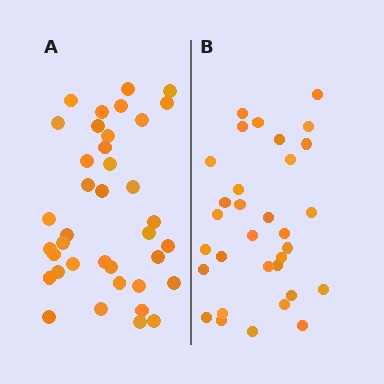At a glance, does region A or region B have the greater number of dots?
Region A (the left region) has more dots.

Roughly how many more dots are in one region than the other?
Region A has about 6 more dots than region B.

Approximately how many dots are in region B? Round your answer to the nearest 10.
About 30 dots. (The exact count is 32, which rounds to 30.)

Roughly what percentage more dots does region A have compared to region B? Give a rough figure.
About 20% more.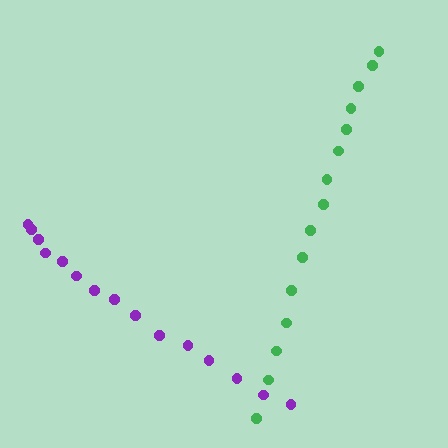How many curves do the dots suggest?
There are 2 distinct paths.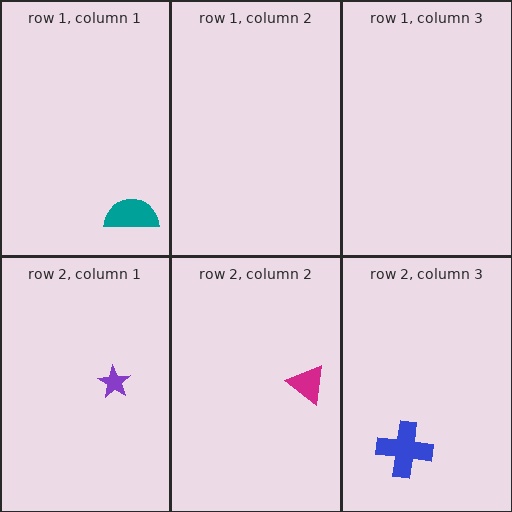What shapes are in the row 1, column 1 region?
The teal semicircle.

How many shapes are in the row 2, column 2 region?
1.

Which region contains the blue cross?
The row 2, column 3 region.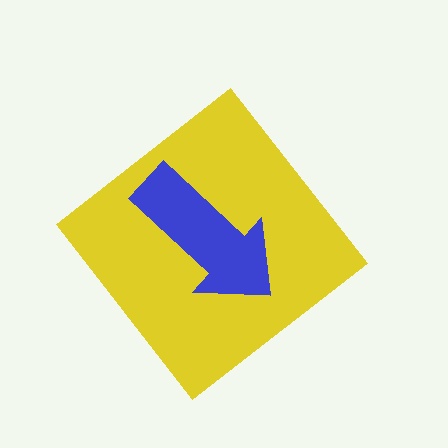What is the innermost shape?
The blue arrow.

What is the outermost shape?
The yellow diamond.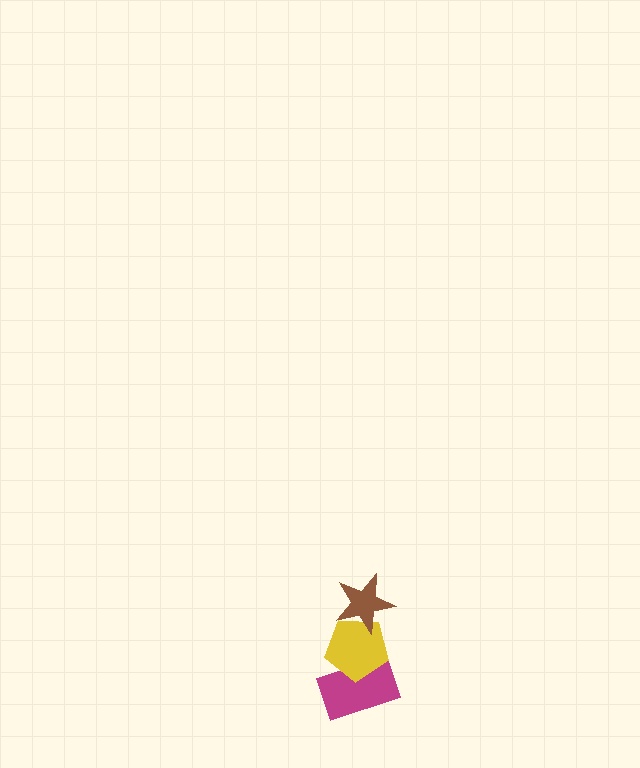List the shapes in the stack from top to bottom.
From top to bottom: the brown star, the yellow pentagon, the magenta rectangle.